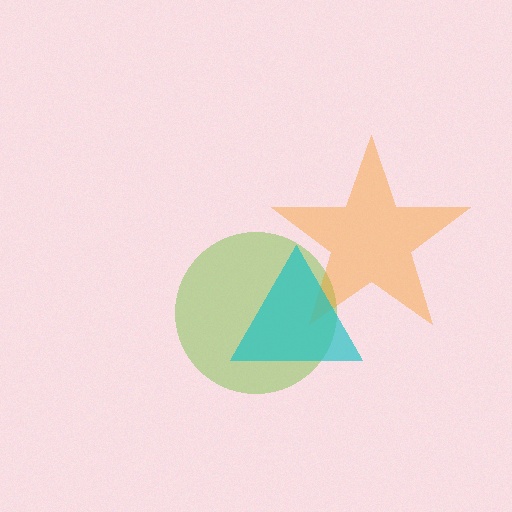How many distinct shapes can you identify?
There are 3 distinct shapes: a lime circle, an orange star, a cyan triangle.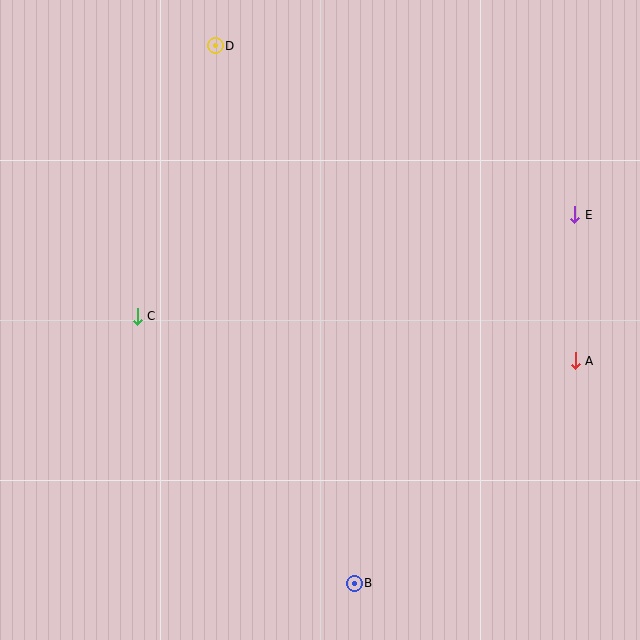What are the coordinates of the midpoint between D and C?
The midpoint between D and C is at (176, 181).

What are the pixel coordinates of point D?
Point D is at (215, 46).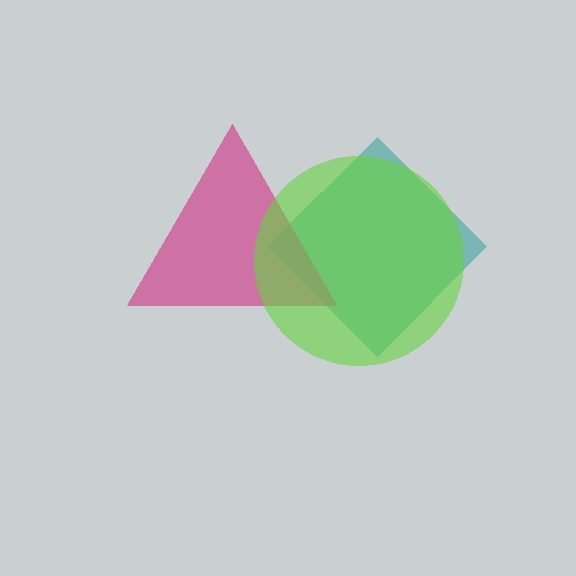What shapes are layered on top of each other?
The layered shapes are: a teal diamond, a magenta triangle, a lime circle.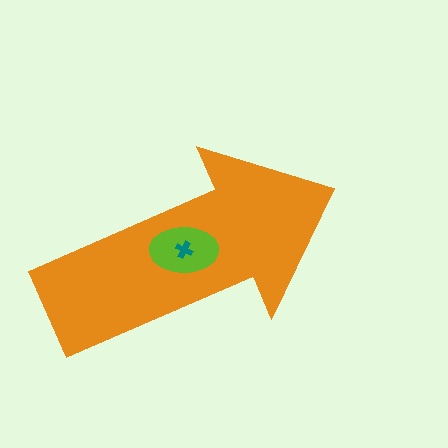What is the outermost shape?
The orange arrow.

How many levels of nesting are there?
3.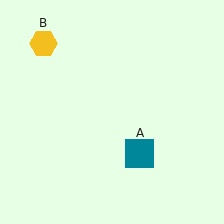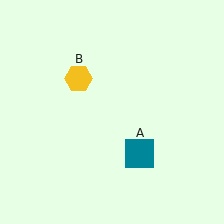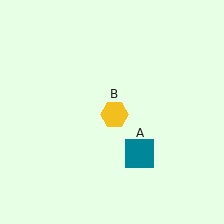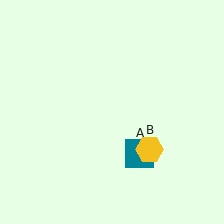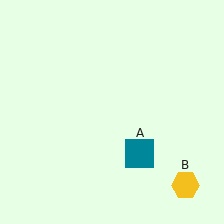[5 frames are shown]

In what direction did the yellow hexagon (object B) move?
The yellow hexagon (object B) moved down and to the right.